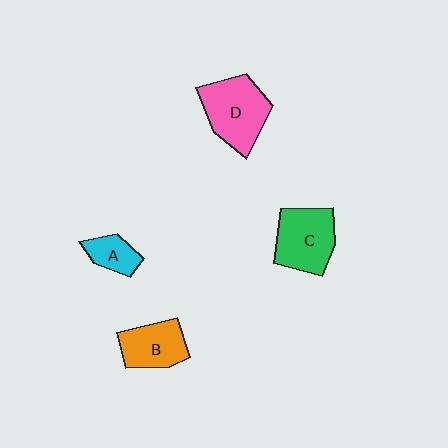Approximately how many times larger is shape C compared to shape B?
Approximately 1.3 times.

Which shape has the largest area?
Shape D (pink).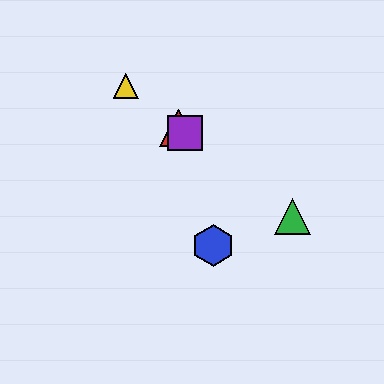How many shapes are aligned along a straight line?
4 shapes (the red triangle, the green triangle, the yellow triangle, the purple square) are aligned along a straight line.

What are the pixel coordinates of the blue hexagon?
The blue hexagon is at (213, 245).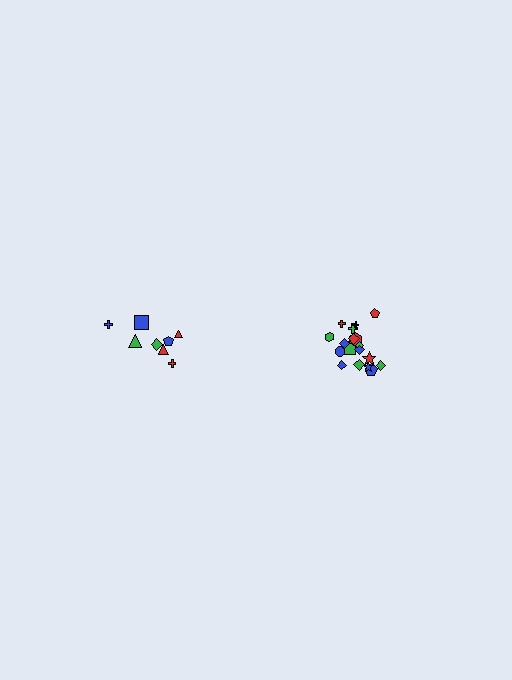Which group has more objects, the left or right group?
The right group.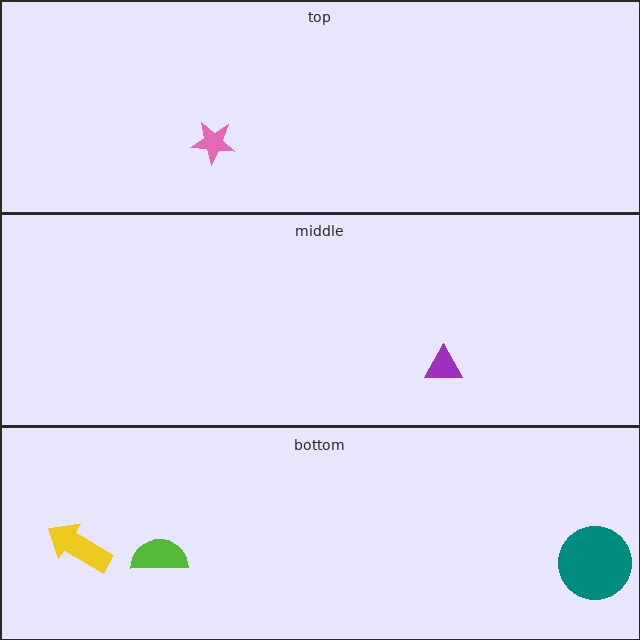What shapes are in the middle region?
The purple triangle.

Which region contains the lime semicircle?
The bottom region.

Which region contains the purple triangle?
The middle region.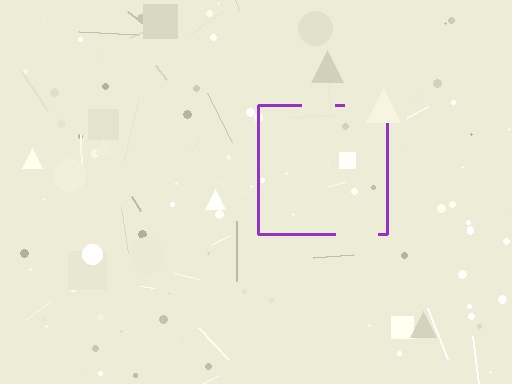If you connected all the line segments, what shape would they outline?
They would outline a square.